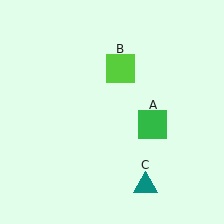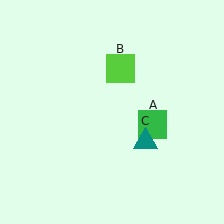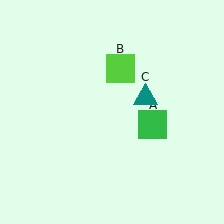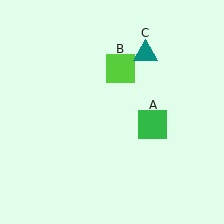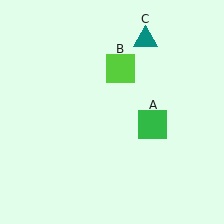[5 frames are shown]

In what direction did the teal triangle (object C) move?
The teal triangle (object C) moved up.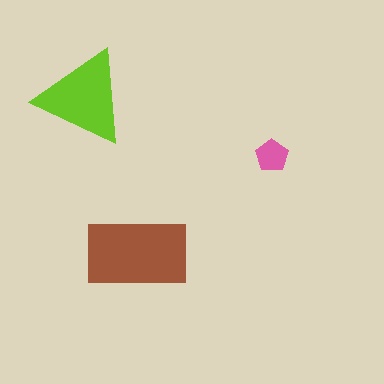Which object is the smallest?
The pink pentagon.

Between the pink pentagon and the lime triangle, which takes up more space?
The lime triangle.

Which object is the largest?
The brown rectangle.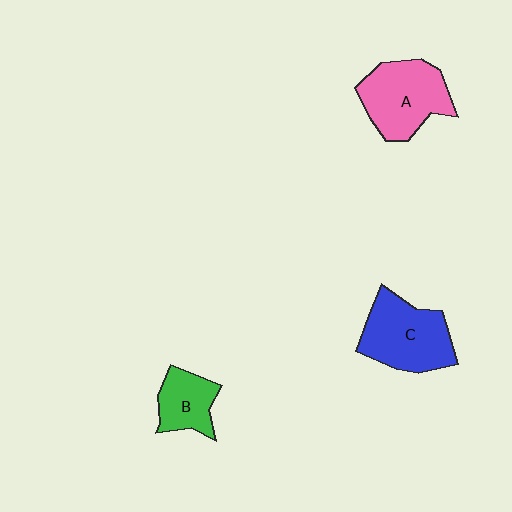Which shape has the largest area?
Shape C (blue).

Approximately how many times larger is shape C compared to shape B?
Approximately 1.7 times.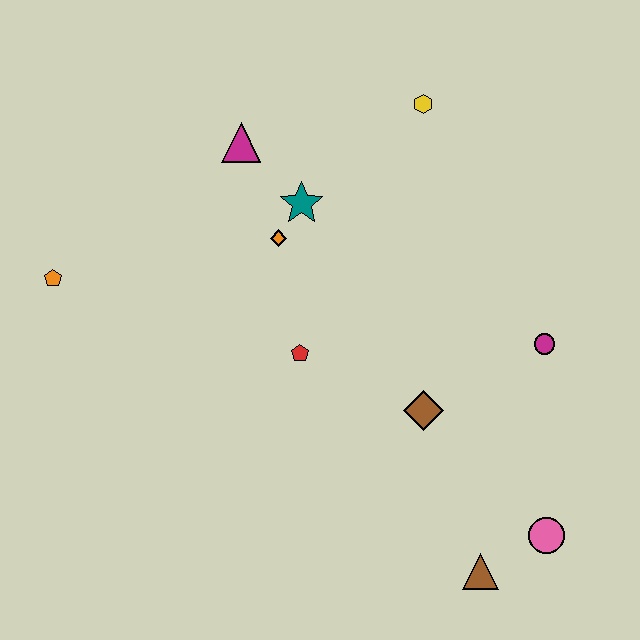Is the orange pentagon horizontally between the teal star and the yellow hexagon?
No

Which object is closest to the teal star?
The orange diamond is closest to the teal star.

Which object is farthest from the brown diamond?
The orange pentagon is farthest from the brown diamond.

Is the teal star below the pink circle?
No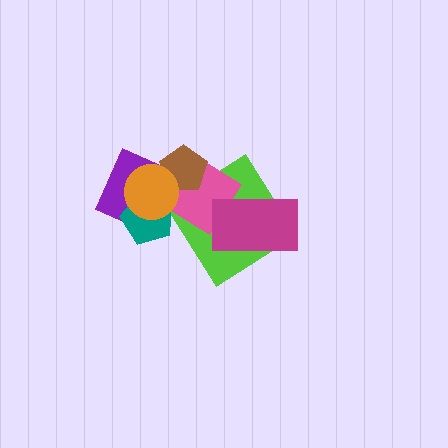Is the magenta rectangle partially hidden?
No, no other shape covers it.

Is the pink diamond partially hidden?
Yes, it is partially covered by another shape.